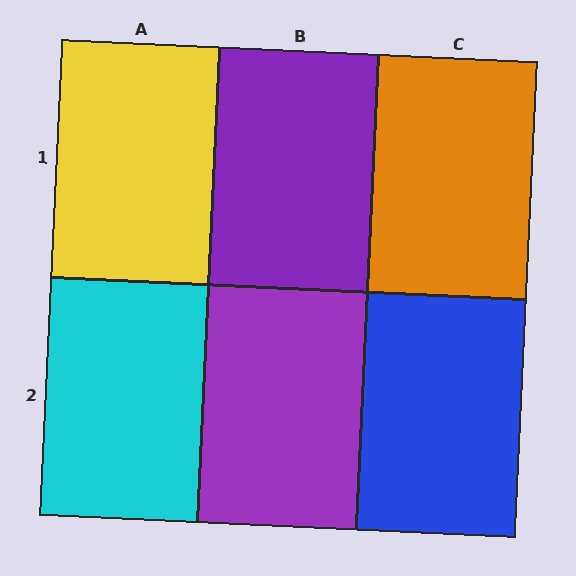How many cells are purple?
2 cells are purple.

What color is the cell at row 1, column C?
Orange.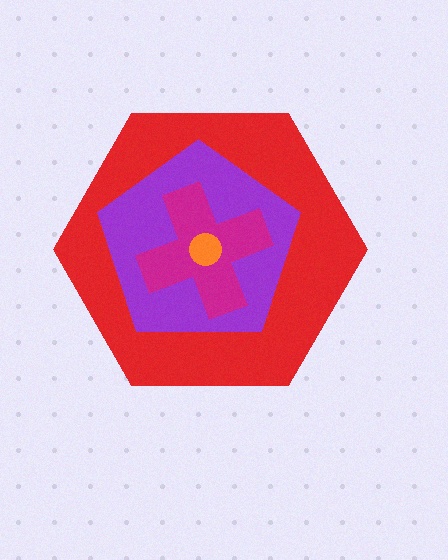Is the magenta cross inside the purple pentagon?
Yes.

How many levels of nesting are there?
4.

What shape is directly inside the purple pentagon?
The magenta cross.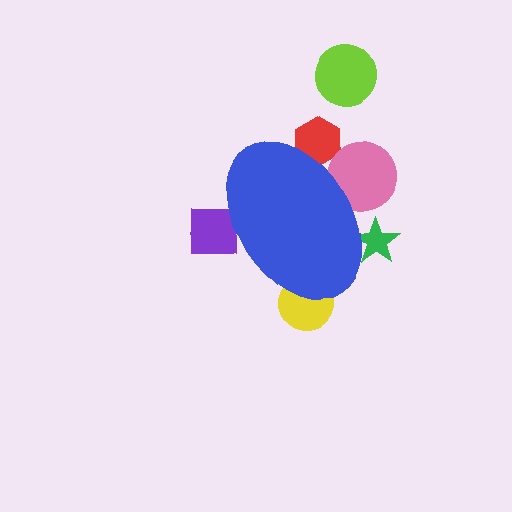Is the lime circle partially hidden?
No, the lime circle is fully visible.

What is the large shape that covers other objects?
A blue ellipse.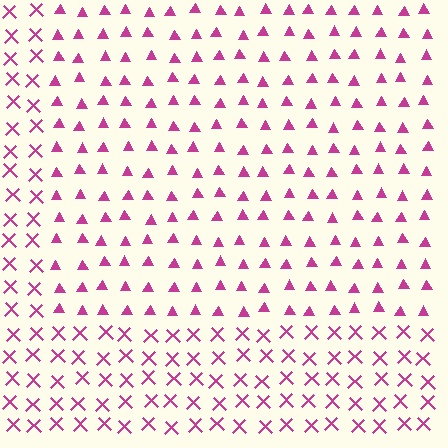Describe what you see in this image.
The image is filled with small magenta elements arranged in a uniform grid. A rectangle-shaped region contains triangles, while the surrounding area contains X marks. The boundary is defined purely by the change in element shape.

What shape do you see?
I see a rectangle.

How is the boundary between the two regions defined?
The boundary is defined by a change in element shape: triangles inside vs. X marks outside. All elements share the same color and spacing.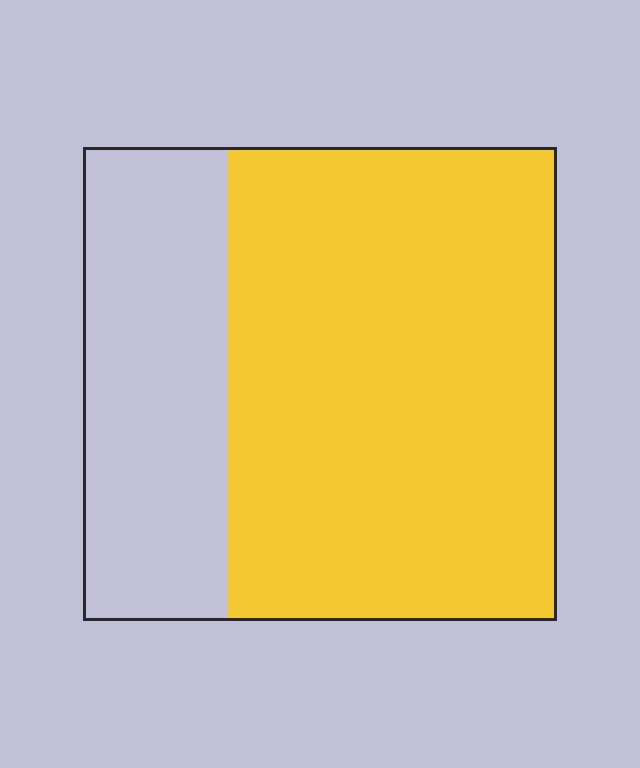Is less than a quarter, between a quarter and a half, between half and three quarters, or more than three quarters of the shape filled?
Between half and three quarters.